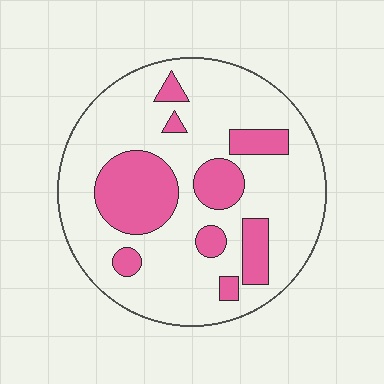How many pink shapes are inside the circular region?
9.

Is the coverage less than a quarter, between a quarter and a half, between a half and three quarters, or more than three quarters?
Less than a quarter.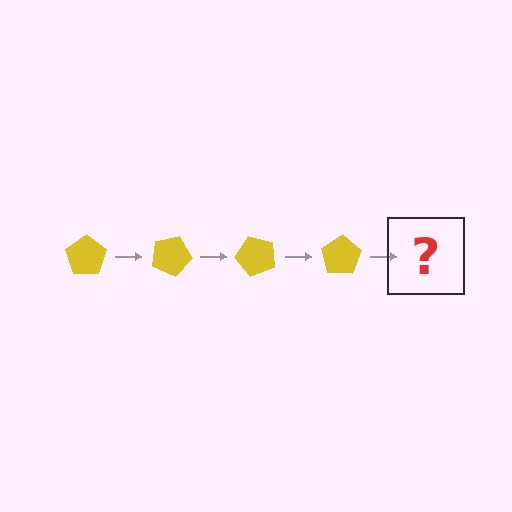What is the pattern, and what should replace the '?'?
The pattern is that the pentagon rotates 25 degrees each step. The '?' should be a yellow pentagon rotated 100 degrees.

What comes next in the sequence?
The next element should be a yellow pentagon rotated 100 degrees.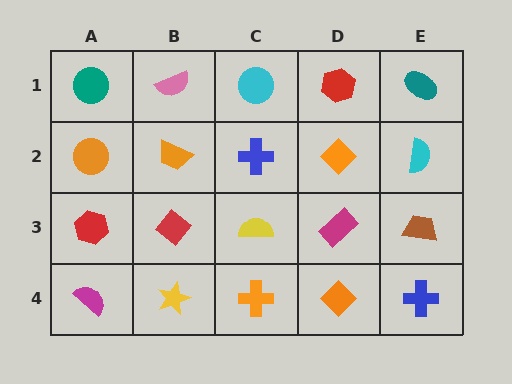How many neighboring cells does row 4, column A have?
2.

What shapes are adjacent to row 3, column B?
An orange trapezoid (row 2, column B), a yellow star (row 4, column B), a red hexagon (row 3, column A), a yellow semicircle (row 3, column C).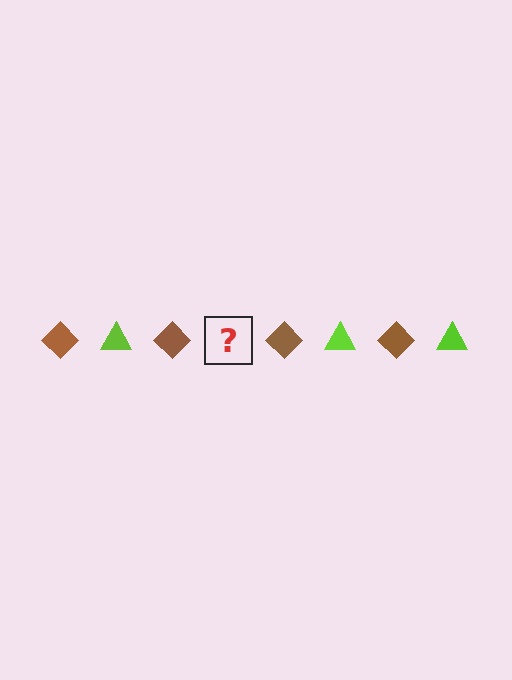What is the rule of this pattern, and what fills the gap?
The rule is that the pattern alternates between brown diamond and lime triangle. The gap should be filled with a lime triangle.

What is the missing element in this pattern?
The missing element is a lime triangle.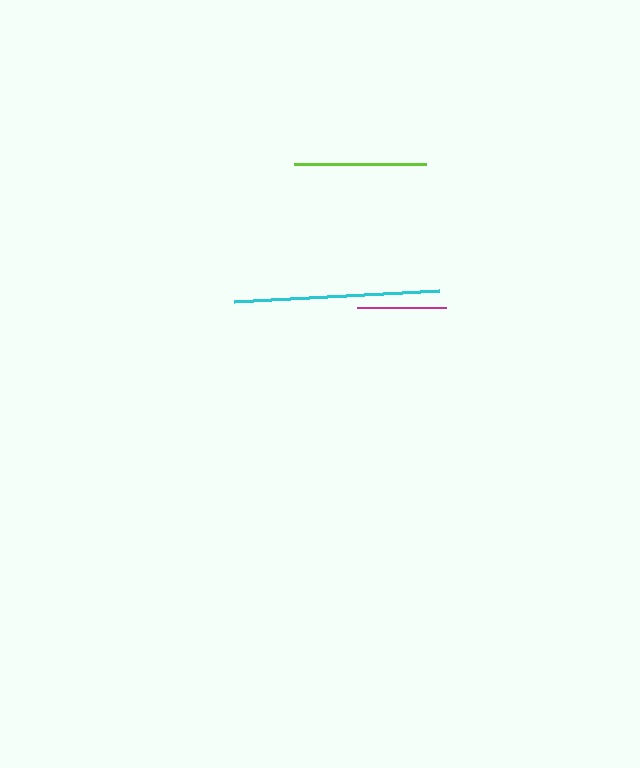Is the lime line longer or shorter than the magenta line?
The lime line is longer than the magenta line.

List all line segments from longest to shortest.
From longest to shortest: cyan, lime, magenta.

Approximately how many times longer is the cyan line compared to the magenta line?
The cyan line is approximately 2.3 times the length of the magenta line.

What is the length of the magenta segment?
The magenta segment is approximately 89 pixels long.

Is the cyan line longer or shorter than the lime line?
The cyan line is longer than the lime line.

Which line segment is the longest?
The cyan line is the longest at approximately 205 pixels.